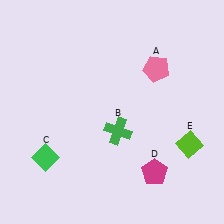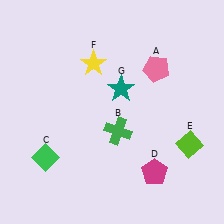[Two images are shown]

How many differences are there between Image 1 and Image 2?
There are 2 differences between the two images.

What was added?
A yellow star (F), a teal star (G) were added in Image 2.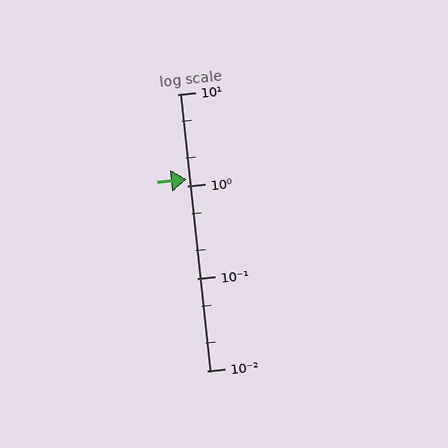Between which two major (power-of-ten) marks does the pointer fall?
The pointer is between 1 and 10.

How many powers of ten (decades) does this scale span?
The scale spans 3 decades, from 0.01 to 10.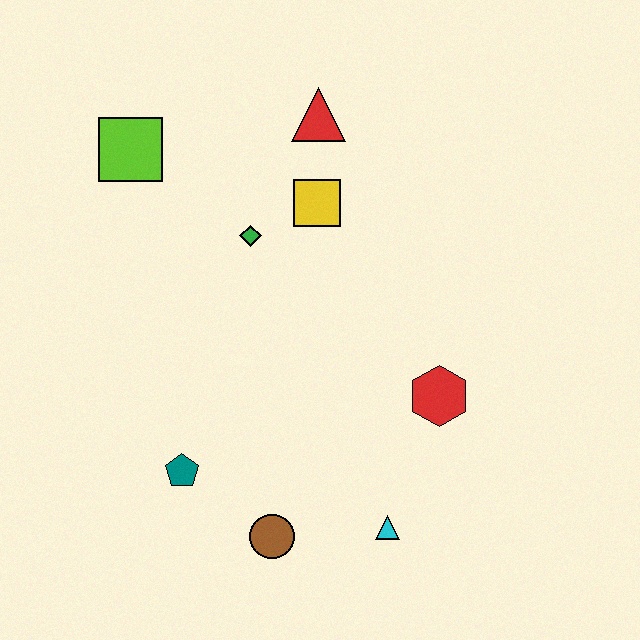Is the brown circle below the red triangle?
Yes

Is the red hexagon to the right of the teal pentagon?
Yes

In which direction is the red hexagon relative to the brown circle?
The red hexagon is to the right of the brown circle.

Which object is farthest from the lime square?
The cyan triangle is farthest from the lime square.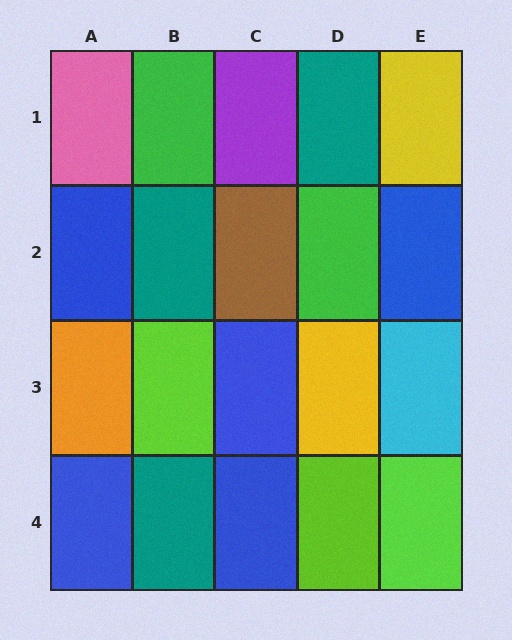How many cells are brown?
1 cell is brown.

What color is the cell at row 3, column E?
Cyan.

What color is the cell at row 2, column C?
Brown.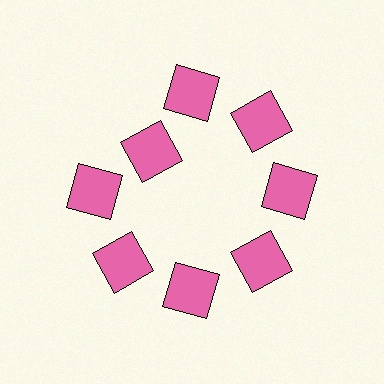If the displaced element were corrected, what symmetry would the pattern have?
It would have 8-fold rotational symmetry — the pattern would map onto itself every 45 degrees.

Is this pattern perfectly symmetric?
No. The 8 pink squares are arranged in a ring, but one element near the 10 o'clock position is pulled inward toward the center, breaking the 8-fold rotational symmetry.